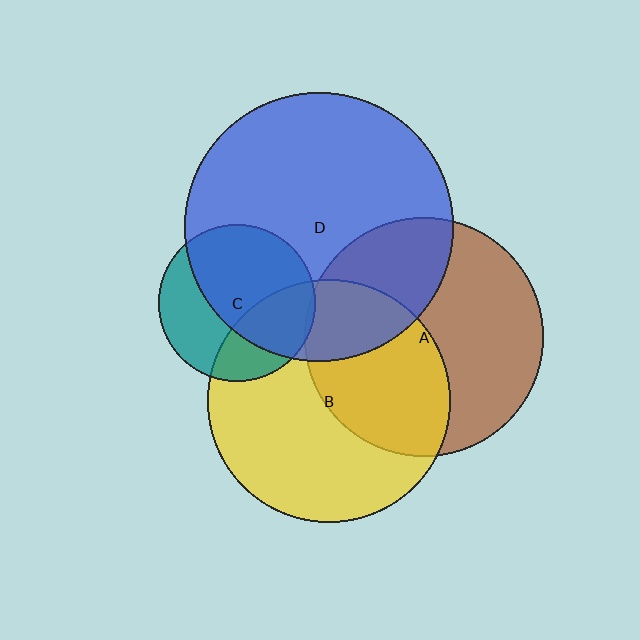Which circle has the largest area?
Circle D (blue).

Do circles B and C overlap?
Yes.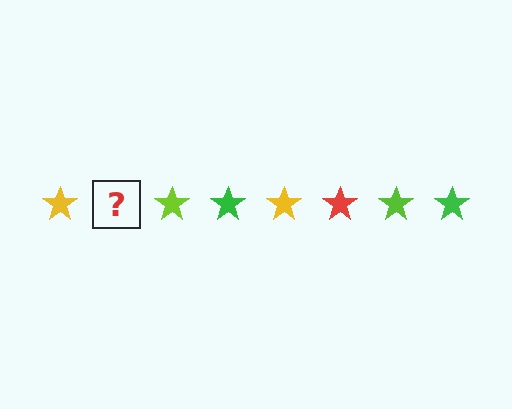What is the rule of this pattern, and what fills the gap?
The rule is that the pattern cycles through yellow, red, lime, green stars. The gap should be filled with a red star.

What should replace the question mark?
The question mark should be replaced with a red star.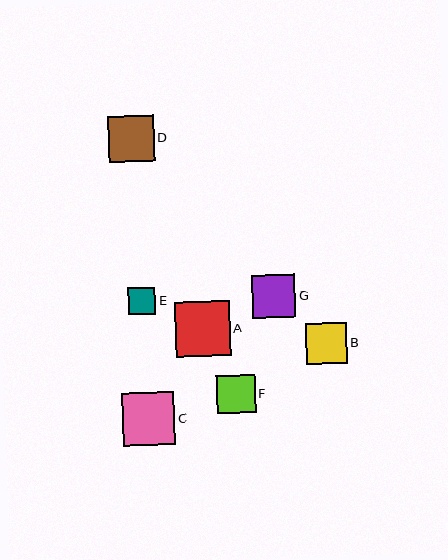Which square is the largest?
Square A is the largest with a size of approximately 55 pixels.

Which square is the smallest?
Square E is the smallest with a size of approximately 27 pixels.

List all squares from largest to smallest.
From largest to smallest: A, C, D, G, B, F, E.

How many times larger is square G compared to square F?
Square G is approximately 1.1 times the size of square F.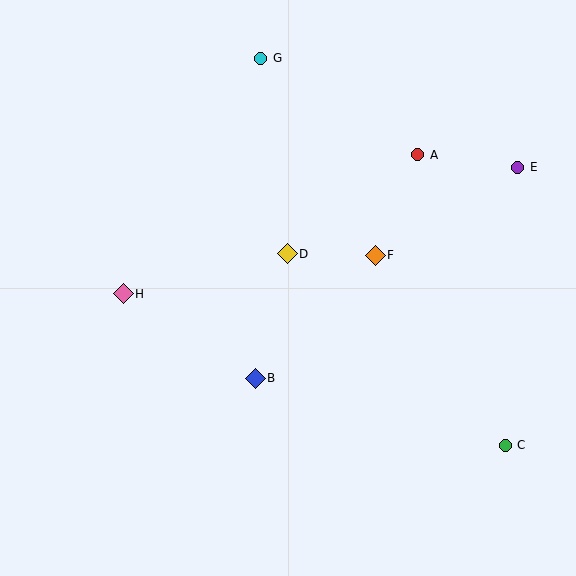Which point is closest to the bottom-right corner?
Point C is closest to the bottom-right corner.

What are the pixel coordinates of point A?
Point A is at (418, 155).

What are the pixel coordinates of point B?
Point B is at (255, 378).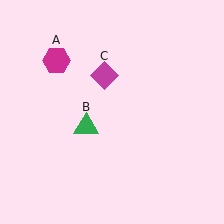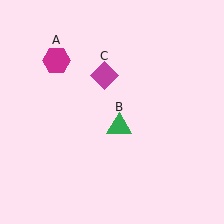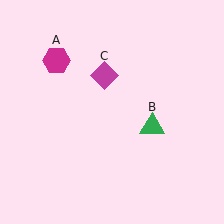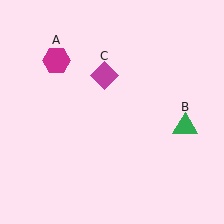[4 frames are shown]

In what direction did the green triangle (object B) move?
The green triangle (object B) moved right.